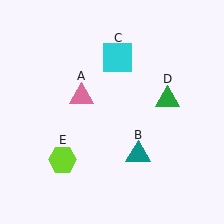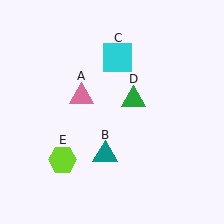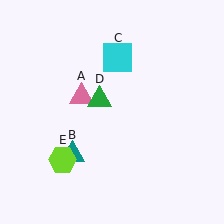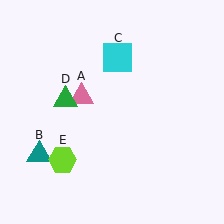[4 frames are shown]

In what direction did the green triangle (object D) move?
The green triangle (object D) moved left.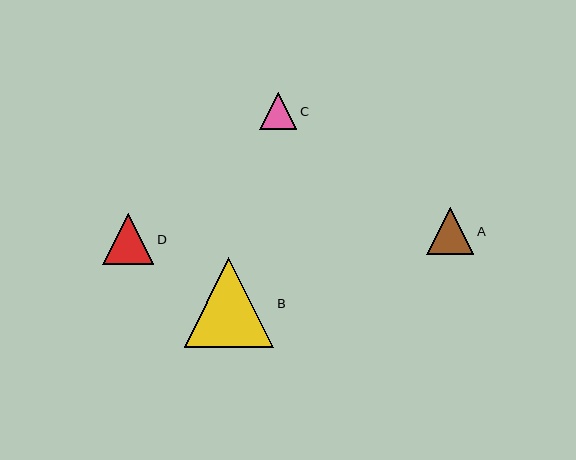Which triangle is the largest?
Triangle B is the largest with a size of approximately 89 pixels.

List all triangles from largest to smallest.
From largest to smallest: B, D, A, C.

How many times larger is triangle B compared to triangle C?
Triangle B is approximately 2.4 times the size of triangle C.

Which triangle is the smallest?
Triangle C is the smallest with a size of approximately 37 pixels.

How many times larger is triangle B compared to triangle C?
Triangle B is approximately 2.4 times the size of triangle C.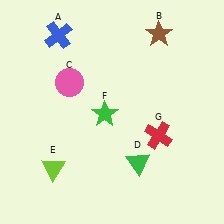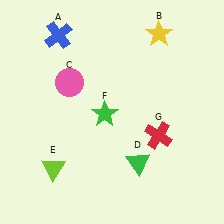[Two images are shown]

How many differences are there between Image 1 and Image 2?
There is 1 difference between the two images.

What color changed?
The star (B) changed from brown in Image 1 to yellow in Image 2.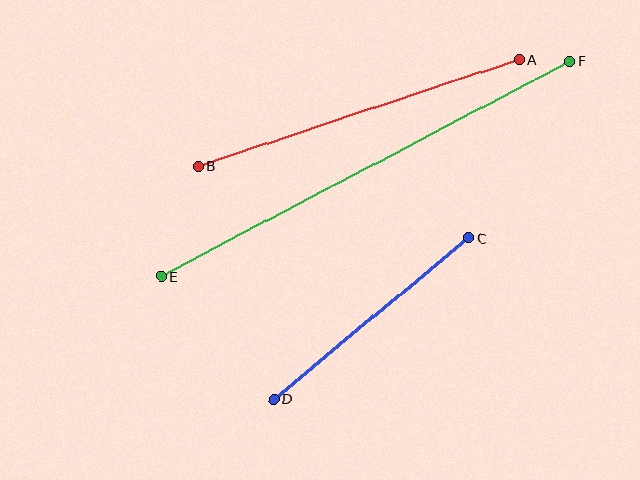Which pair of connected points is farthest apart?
Points E and F are farthest apart.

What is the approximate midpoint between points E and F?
The midpoint is at approximately (365, 169) pixels.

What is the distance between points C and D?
The distance is approximately 253 pixels.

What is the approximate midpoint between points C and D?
The midpoint is at approximately (371, 319) pixels.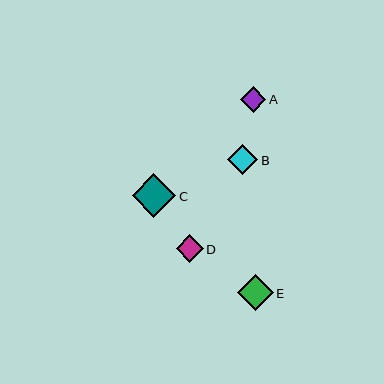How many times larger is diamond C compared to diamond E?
Diamond C is approximately 1.2 times the size of diamond E.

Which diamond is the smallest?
Diamond A is the smallest with a size of approximately 26 pixels.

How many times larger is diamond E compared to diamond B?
Diamond E is approximately 1.2 times the size of diamond B.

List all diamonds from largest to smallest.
From largest to smallest: C, E, B, D, A.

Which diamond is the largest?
Diamond C is the largest with a size of approximately 43 pixels.